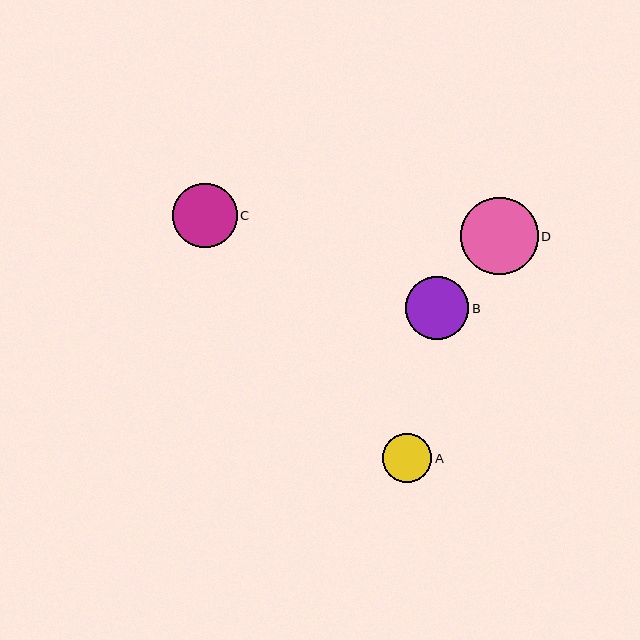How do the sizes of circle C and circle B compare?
Circle C and circle B are approximately the same size.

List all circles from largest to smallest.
From largest to smallest: D, C, B, A.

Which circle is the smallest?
Circle A is the smallest with a size of approximately 50 pixels.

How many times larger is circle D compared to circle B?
Circle D is approximately 1.2 times the size of circle B.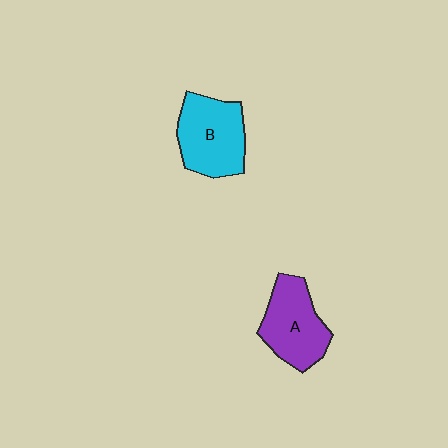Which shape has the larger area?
Shape B (cyan).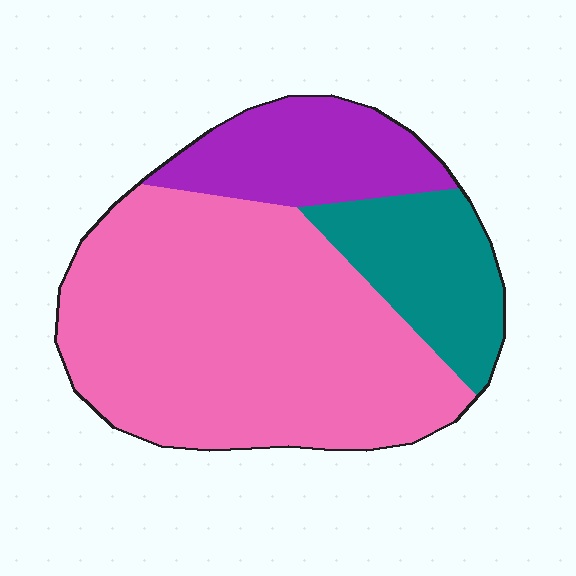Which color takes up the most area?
Pink, at roughly 65%.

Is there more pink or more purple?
Pink.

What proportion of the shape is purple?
Purple covers 18% of the shape.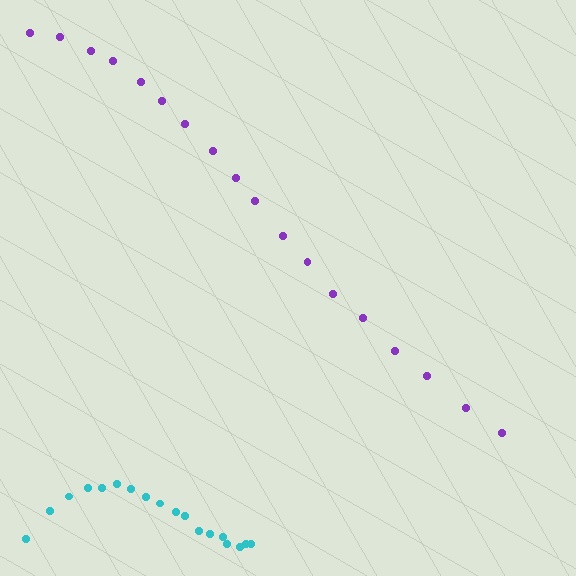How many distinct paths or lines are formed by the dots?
There are 2 distinct paths.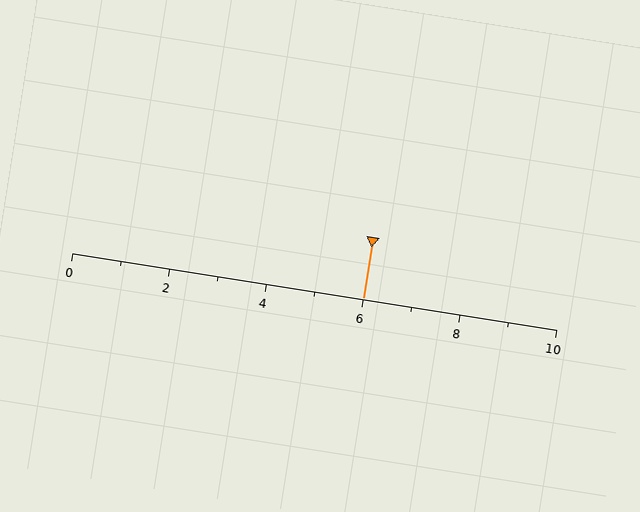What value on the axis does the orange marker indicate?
The marker indicates approximately 6.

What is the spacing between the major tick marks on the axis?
The major ticks are spaced 2 apart.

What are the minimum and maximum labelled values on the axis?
The axis runs from 0 to 10.